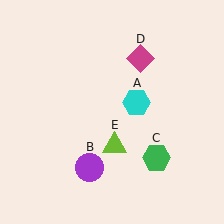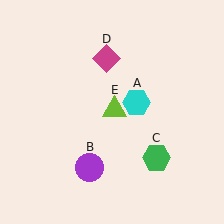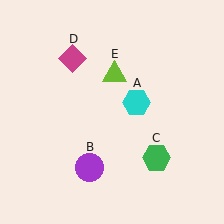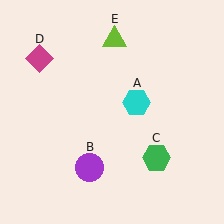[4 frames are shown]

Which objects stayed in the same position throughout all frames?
Cyan hexagon (object A) and purple circle (object B) and green hexagon (object C) remained stationary.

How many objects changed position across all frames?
2 objects changed position: magenta diamond (object D), lime triangle (object E).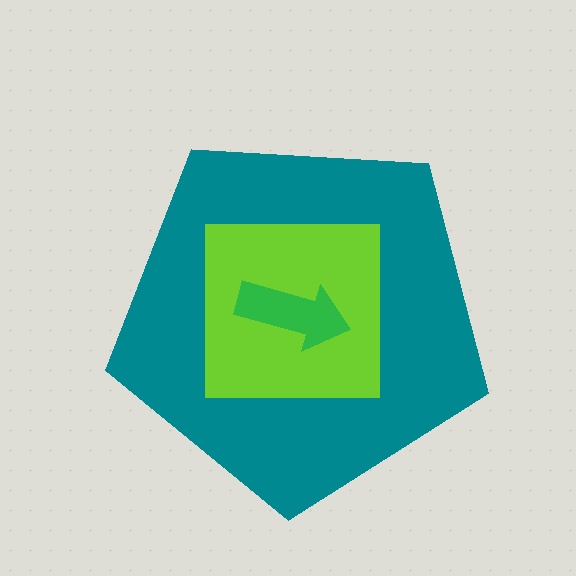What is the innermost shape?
The green arrow.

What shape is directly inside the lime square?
The green arrow.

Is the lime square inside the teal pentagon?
Yes.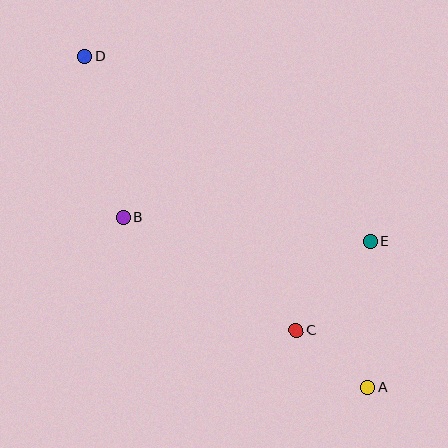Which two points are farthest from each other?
Points A and D are farthest from each other.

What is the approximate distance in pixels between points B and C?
The distance between B and C is approximately 207 pixels.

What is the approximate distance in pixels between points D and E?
The distance between D and E is approximately 341 pixels.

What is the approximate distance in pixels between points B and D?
The distance between B and D is approximately 166 pixels.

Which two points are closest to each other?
Points A and C are closest to each other.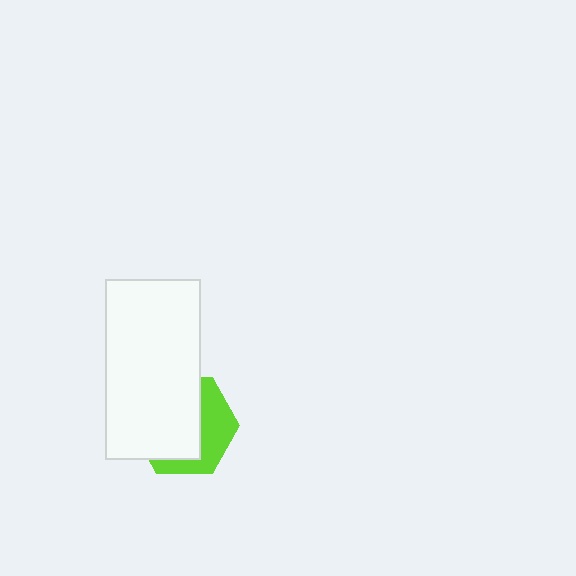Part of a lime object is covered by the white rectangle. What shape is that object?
It is a hexagon.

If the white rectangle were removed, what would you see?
You would see the complete lime hexagon.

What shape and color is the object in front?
The object in front is a white rectangle.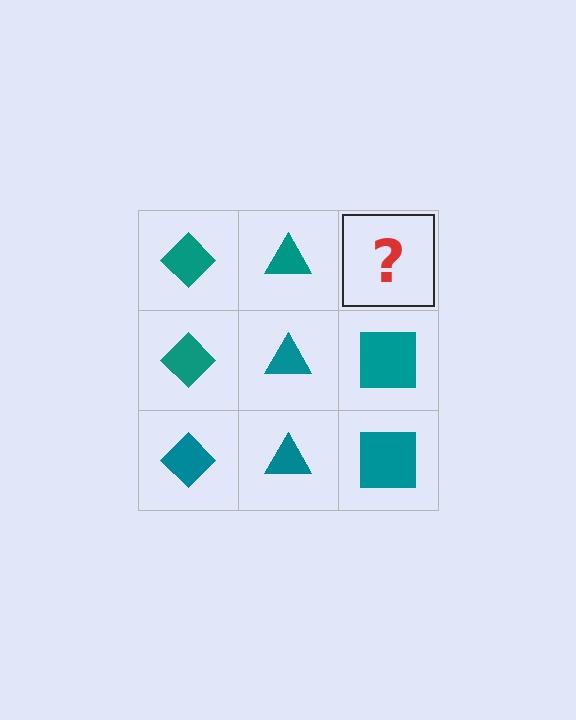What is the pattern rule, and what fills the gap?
The rule is that each column has a consistent shape. The gap should be filled with a teal square.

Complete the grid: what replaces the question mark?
The question mark should be replaced with a teal square.